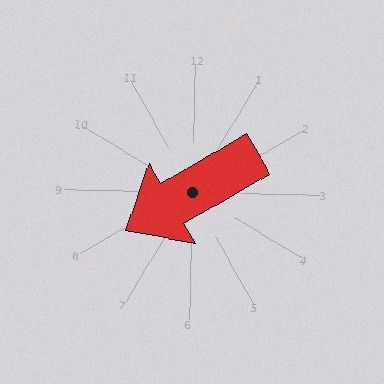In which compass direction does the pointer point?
Southwest.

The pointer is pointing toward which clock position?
Roughly 8 o'clock.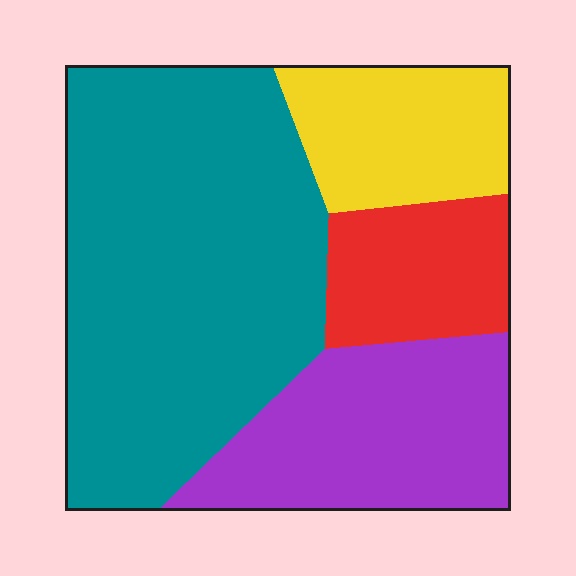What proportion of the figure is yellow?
Yellow covers 15% of the figure.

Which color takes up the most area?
Teal, at roughly 50%.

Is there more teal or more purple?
Teal.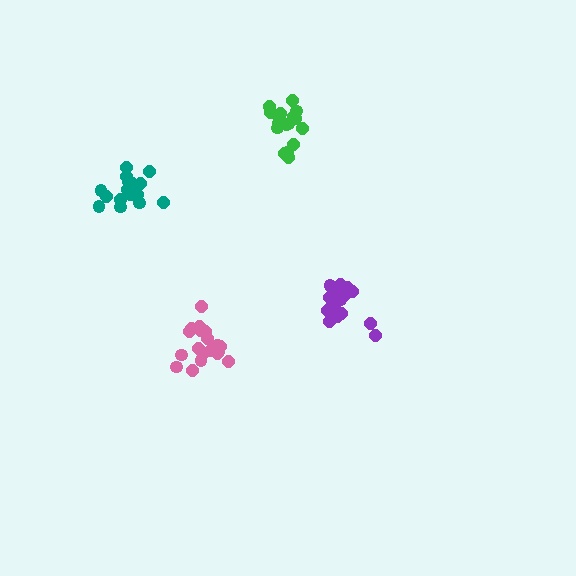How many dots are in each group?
Group 1: 18 dots, Group 2: 17 dots, Group 3: 19 dots, Group 4: 17 dots (71 total).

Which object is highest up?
The green cluster is topmost.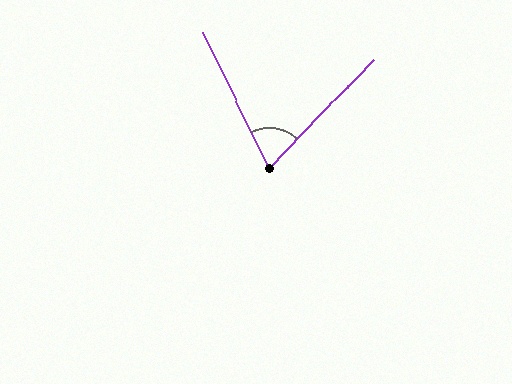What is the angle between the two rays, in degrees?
Approximately 70 degrees.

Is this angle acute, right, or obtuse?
It is acute.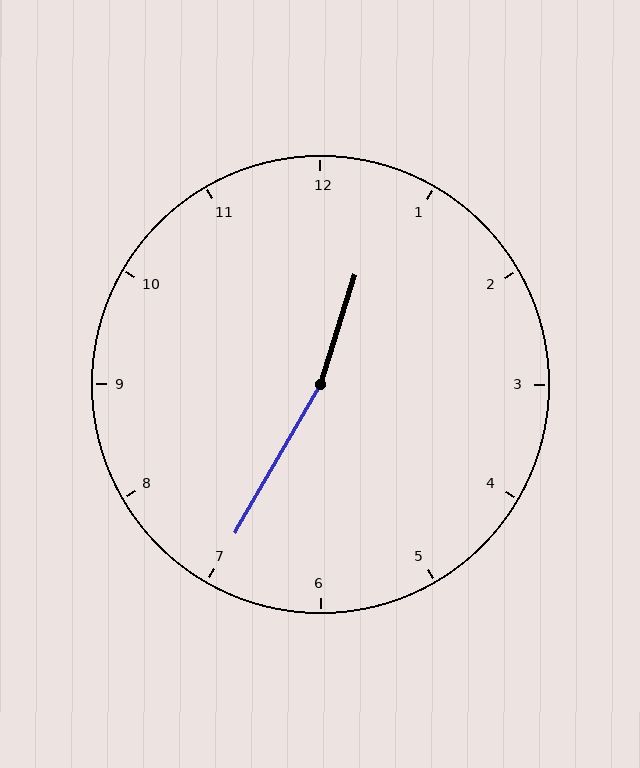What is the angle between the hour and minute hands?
Approximately 168 degrees.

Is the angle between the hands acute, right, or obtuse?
It is obtuse.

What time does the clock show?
12:35.